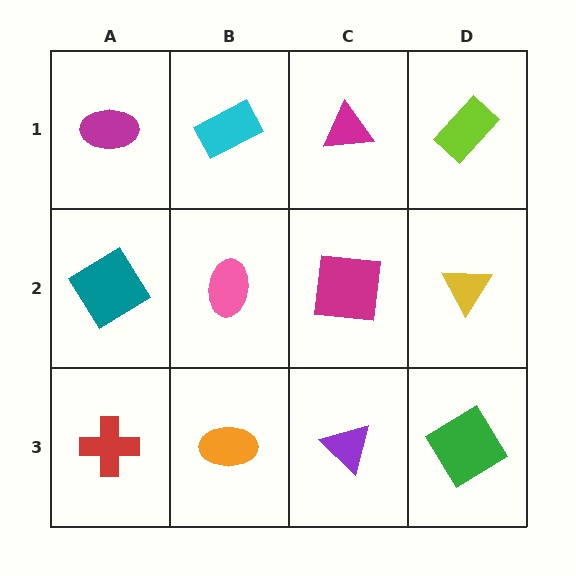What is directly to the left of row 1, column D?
A magenta triangle.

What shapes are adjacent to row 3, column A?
A teal diamond (row 2, column A), an orange ellipse (row 3, column B).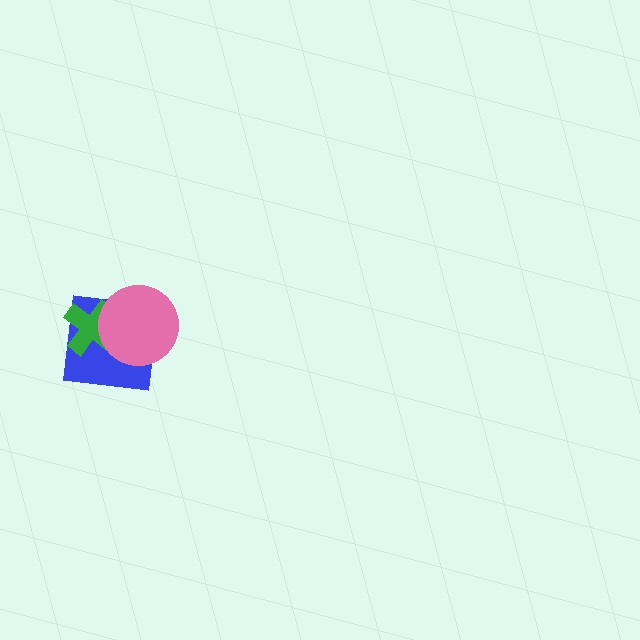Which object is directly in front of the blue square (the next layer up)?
The green cross is directly in front of the blue square.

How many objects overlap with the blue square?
2 objects overlap with the blue square.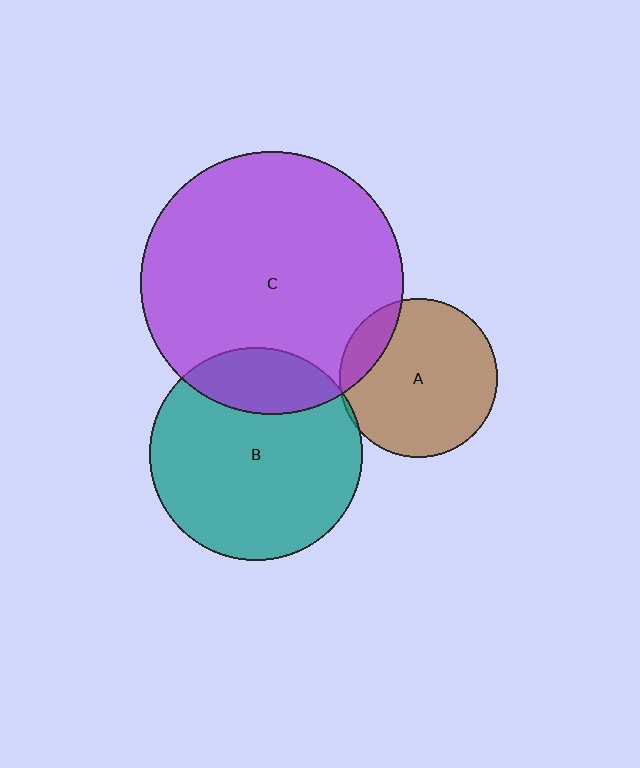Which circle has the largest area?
Circle C (purple).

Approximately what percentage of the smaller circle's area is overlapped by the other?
Approximately 20%.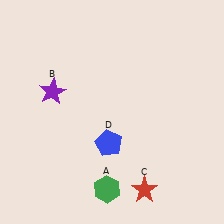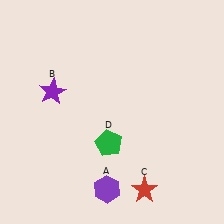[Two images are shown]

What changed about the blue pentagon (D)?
In Image 1, D is blue. In Image 2, it changed to green.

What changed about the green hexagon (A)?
In Image 1, A is green. In Image 2, it changed to purple.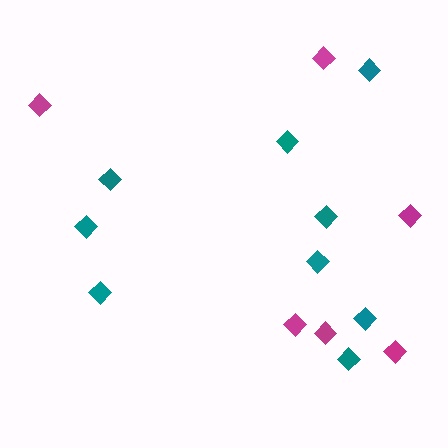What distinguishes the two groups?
There are 2 groups: one group of teal diamonds (9) and one group of magenta diamonds (6).